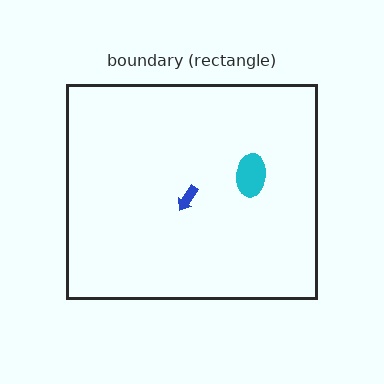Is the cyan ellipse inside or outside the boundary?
Inside.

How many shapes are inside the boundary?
2 inside, 0 outside.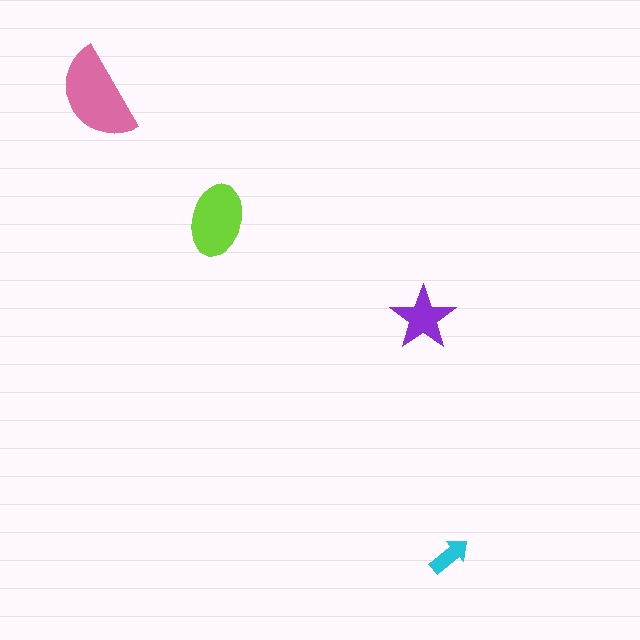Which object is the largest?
The pink semicircle.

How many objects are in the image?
There are 4 objects in the image.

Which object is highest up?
The pink semicircle is topmost.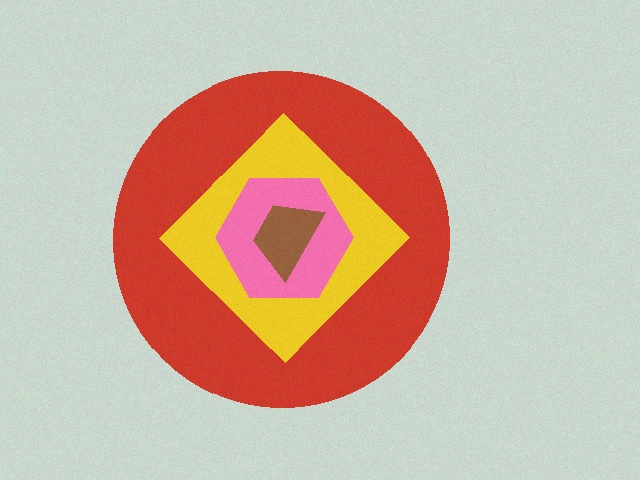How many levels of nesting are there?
4.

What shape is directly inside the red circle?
The yellow diamond.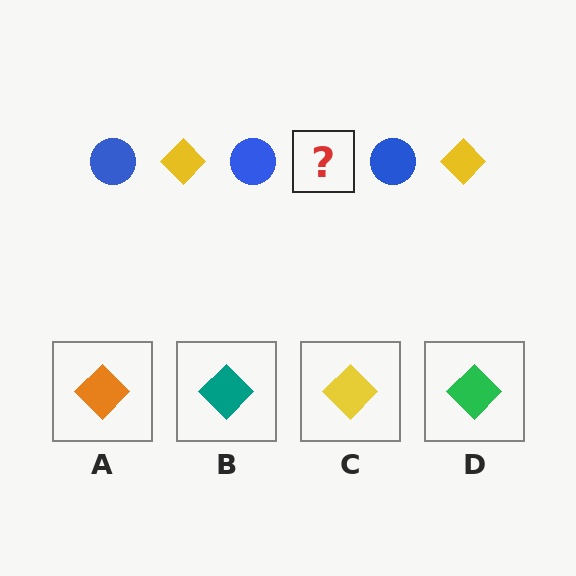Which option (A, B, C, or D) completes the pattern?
C.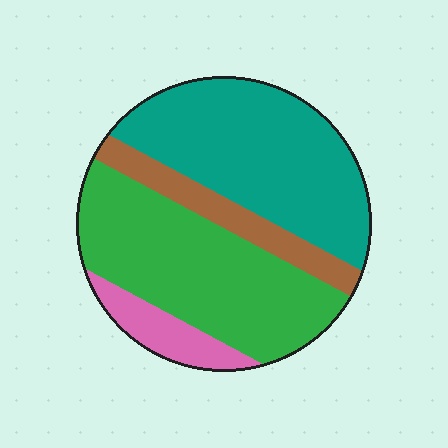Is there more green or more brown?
Green.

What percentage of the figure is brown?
Brown takes up about one eighth (1/8) of the figure.